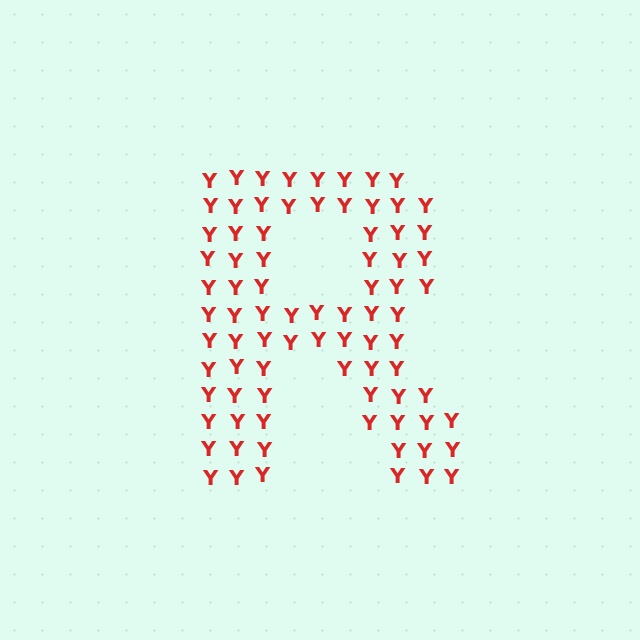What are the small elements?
The small elements are letter Y's.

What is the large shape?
The large shape is the letter R.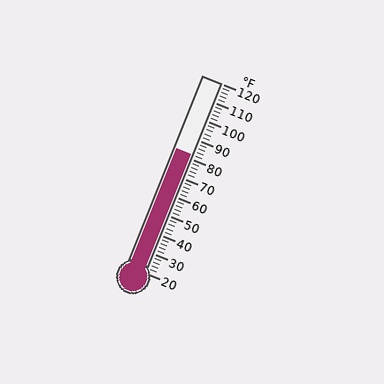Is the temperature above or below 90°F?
The temperature is below 90°F.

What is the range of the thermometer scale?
The thermometer scale ranges from 20°F to 120°F.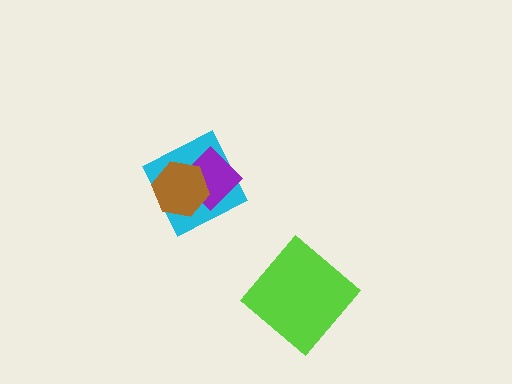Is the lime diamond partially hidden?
No, no other shape covers it.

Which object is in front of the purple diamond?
The brown hexagon is in front of the purple diamond.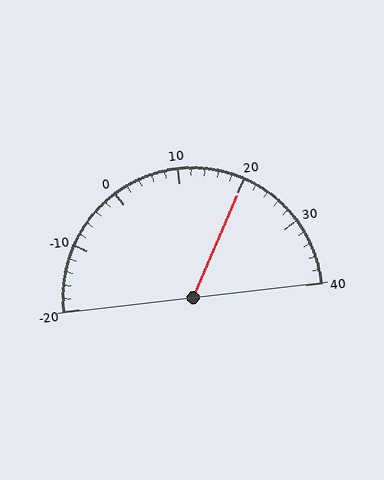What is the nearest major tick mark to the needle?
The nearest major tick mark is 20.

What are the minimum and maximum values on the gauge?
The gauge ranges from -20 to 40.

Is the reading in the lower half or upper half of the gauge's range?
The reading is in the upper half of the range (-20 to 40).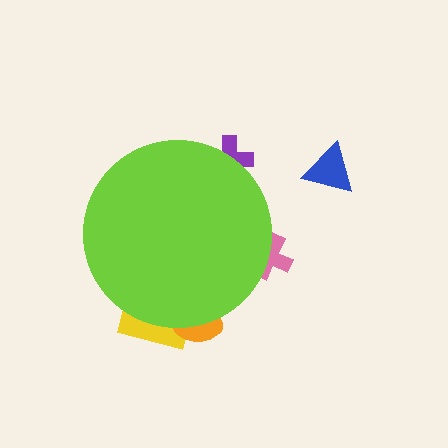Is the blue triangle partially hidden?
No, the blue triangle is fully visible.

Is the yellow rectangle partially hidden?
Yes, the yellow rectangle is partially hidden behind the lime circle.